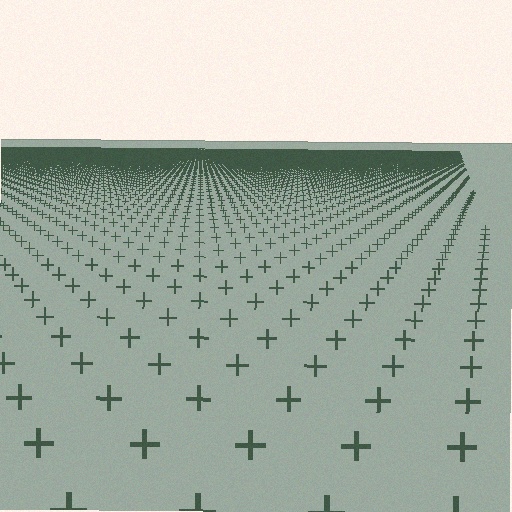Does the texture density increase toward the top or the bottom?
Density increases toward the top.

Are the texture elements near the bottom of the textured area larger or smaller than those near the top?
Larger. Near the bottom, elements are closer to the viewer and appear at a bigger on-screen size.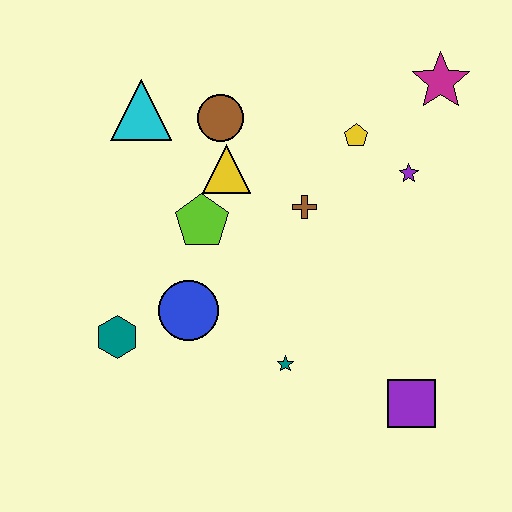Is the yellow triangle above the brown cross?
Yes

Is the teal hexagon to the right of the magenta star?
No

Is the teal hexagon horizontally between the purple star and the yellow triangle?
No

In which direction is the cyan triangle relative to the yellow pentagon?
The cyan triangle is to the left of the yellow pentagon.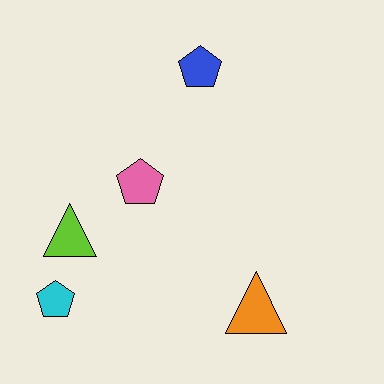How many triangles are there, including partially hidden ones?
There are 2 triangles.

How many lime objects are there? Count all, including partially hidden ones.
There is 1 lime object.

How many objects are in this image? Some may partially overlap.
There are 5 objects.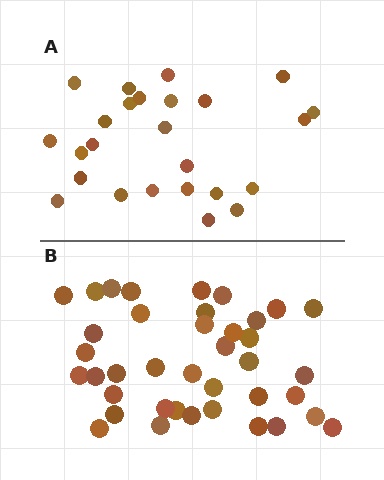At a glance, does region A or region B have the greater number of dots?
Region B (the bottom region) has more dots.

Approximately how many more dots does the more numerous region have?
Region B has approximately 15 more dots than region A.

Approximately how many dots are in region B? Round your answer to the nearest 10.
About 40 dots. (The exact count is 39, which rounds to 40.)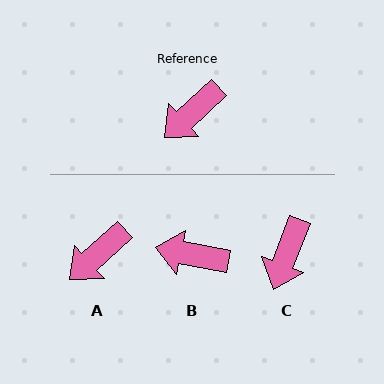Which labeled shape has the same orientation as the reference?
A.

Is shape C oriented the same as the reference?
No, it is off by about 26 degrees.